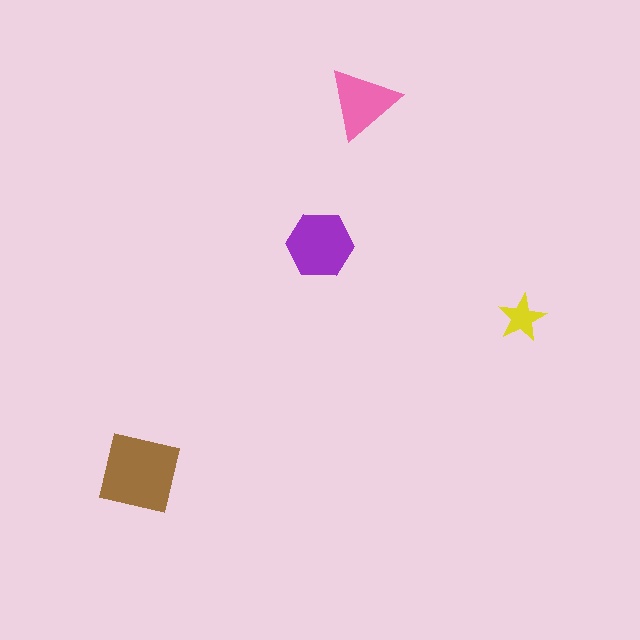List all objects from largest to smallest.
The brown square, the purple hexagon, the pink triangle, the yellow star.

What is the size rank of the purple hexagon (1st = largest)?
2nd.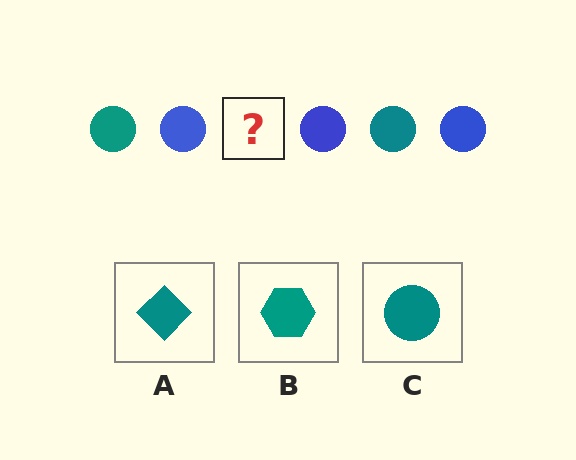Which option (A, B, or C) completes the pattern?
C.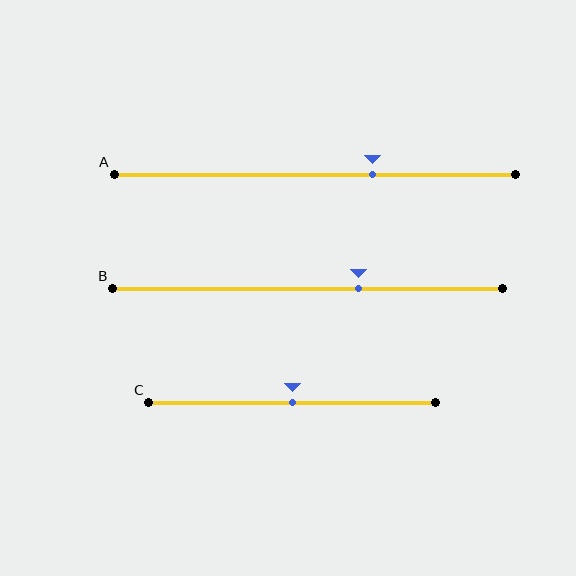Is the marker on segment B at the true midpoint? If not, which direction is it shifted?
No, the marker on segment B is shifted to the right by about 13% of the segment length.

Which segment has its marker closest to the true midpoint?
Segment C has its marker closest to the true midpoint.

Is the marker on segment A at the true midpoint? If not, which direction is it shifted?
No, the marker on segment A is shifted to the right by about 15% of the segment length.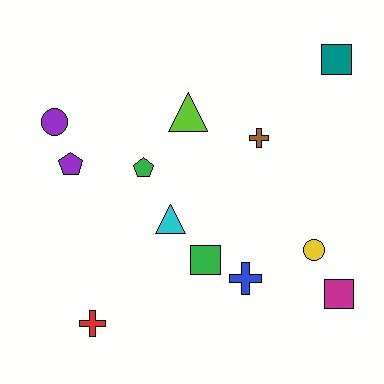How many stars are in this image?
There are no stars.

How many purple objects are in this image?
There are 2 purple objects.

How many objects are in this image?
There are 12 objects.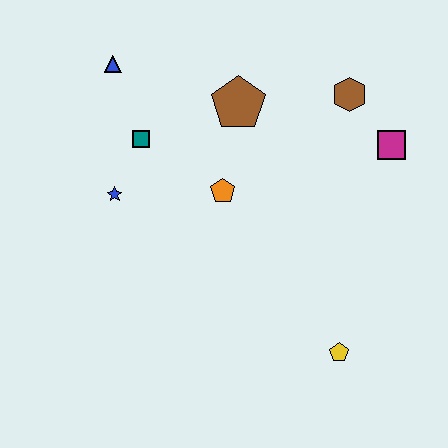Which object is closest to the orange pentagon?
The brown pentagon is closest to the orange pentagon.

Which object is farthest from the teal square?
The yellow pentagon is farthest from the teal square.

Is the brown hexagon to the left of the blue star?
No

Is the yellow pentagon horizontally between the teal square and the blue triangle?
No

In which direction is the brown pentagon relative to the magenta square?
The brown pentagon is to the left of the magenta square.